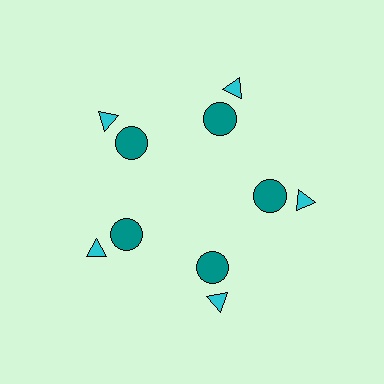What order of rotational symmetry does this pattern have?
This pattern has 5-fold rotational symmetry.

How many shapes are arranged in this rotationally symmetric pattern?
There are 10 shapes, arranged in 5 groups of 2.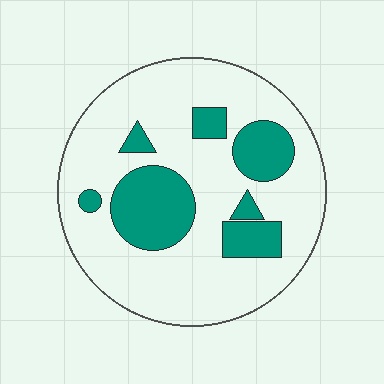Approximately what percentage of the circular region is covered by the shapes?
Approximately 25%.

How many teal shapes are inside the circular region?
7.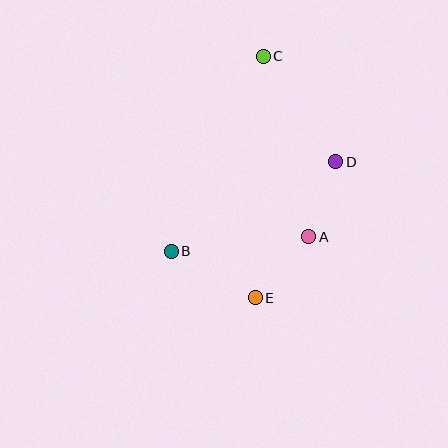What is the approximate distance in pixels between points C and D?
The distance between C and D is approximately 128 pixels.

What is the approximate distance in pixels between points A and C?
The distance between A and C is approximately 186 pixels.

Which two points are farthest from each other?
Points C and E are farthest from each other.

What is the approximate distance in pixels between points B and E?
The distance between B and E is approximately 96 pixels.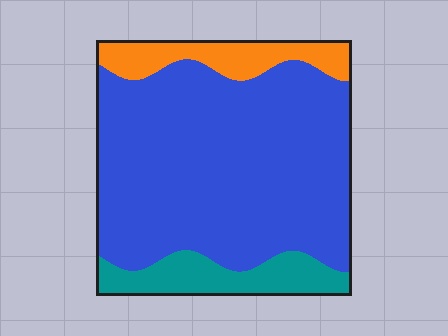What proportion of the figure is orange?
Orange takes up about one eighth (1/8) of the figure.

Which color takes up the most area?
Blue, at roughly 75%.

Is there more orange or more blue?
Blue.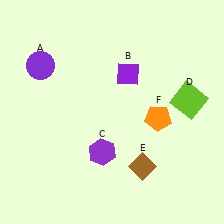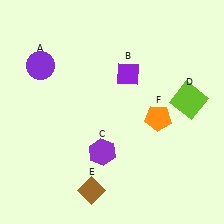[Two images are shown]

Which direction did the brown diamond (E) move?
The brown diamond (E) moved left.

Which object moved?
The brown diamond (E) moved left.